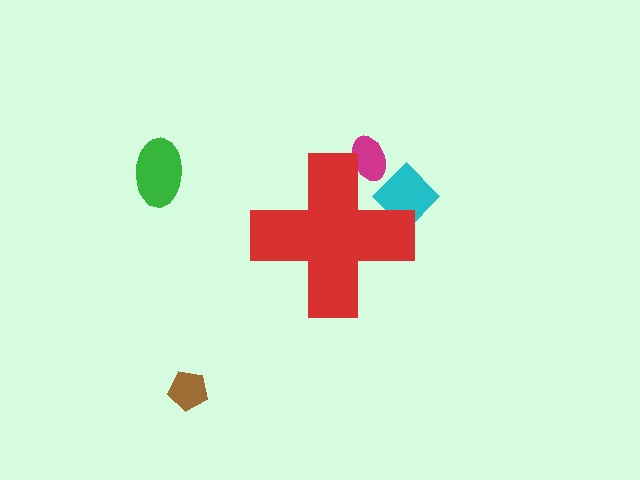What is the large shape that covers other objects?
A red cross.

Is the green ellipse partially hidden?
No, the green ellipse is fully visible.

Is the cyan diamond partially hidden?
Yes, the cyan diamond is partially hidden behind the red cross.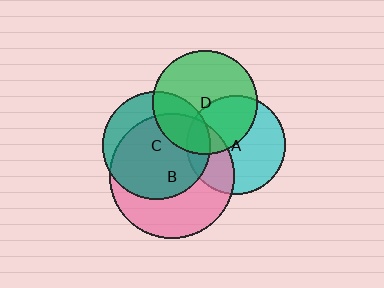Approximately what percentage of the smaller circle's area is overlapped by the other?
Approximately 20%.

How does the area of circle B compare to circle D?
Approximately 1.4 times.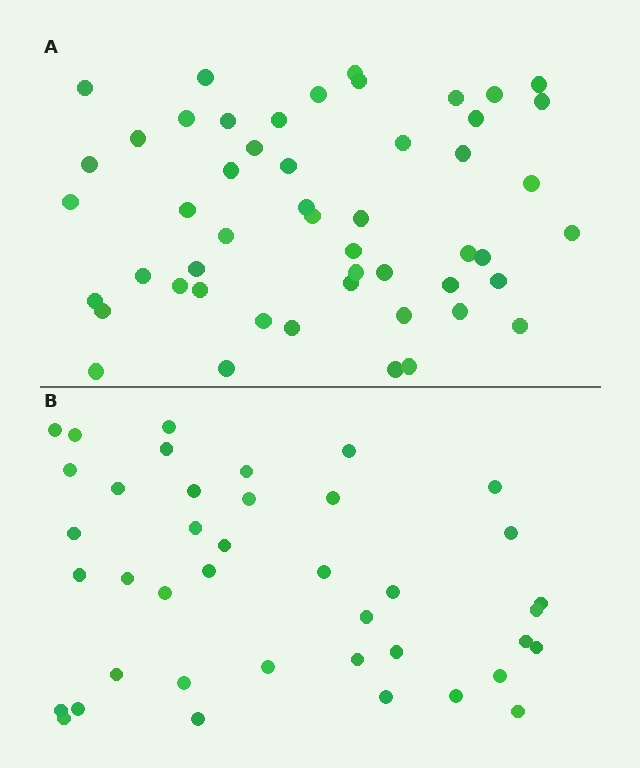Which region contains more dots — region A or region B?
Region A (the top region) has more dots.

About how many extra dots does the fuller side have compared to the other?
Region A has roughly 12 or so more dots than region B.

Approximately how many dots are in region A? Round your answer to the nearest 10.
About 50 dots. (The exact count is 51, which rounds to 50.)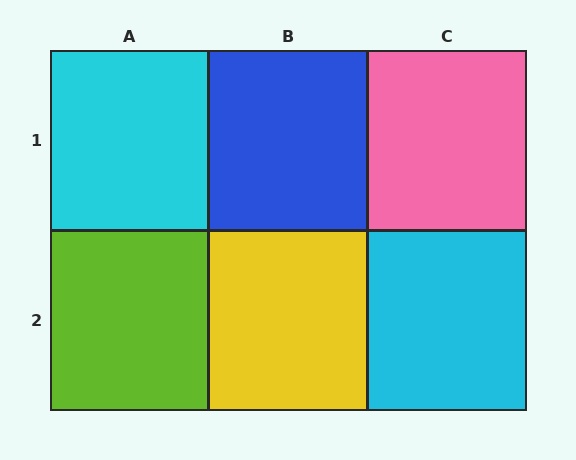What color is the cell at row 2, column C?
Cyan.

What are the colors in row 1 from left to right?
Cyan, blue, pink.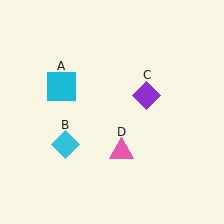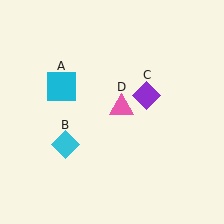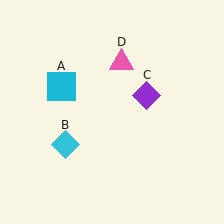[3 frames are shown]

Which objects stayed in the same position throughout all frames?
Cyan square (object A) and cyan diamond (object B) and purple diamond (object C) remained stationary.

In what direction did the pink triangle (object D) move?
The pink triangle (object D) moved up.